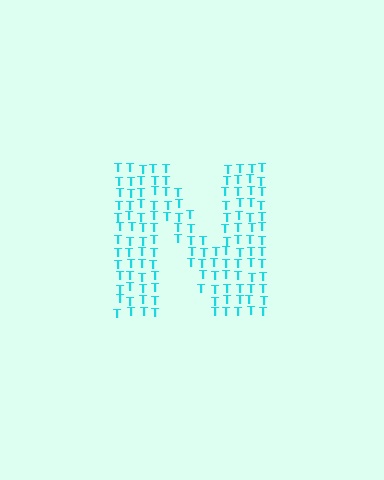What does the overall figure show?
The overall figure shows the letter N.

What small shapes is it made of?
It is made of small letter T's.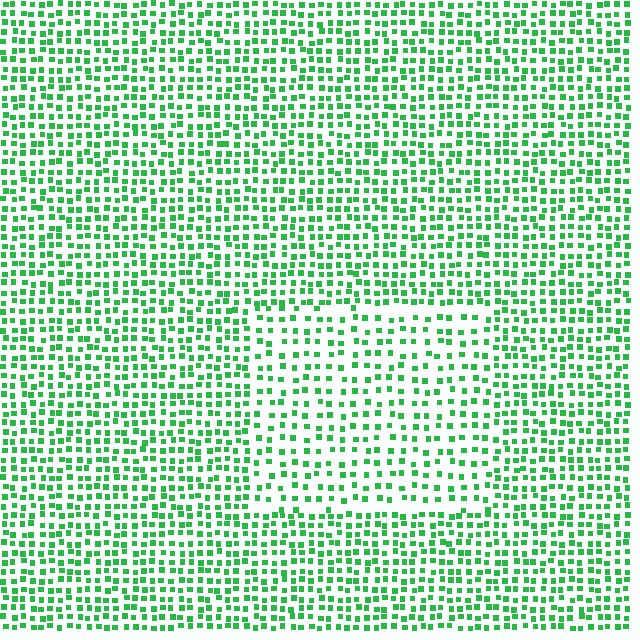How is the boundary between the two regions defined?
The boundary is defined by a change in element density (approximately 1.7x ratio). All elements are the same color, size, and shape.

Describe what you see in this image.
The image contains small green elements arranged at two different densities. A rectangle-shaped region is visible where the elements are less densely packed than the surrounding area.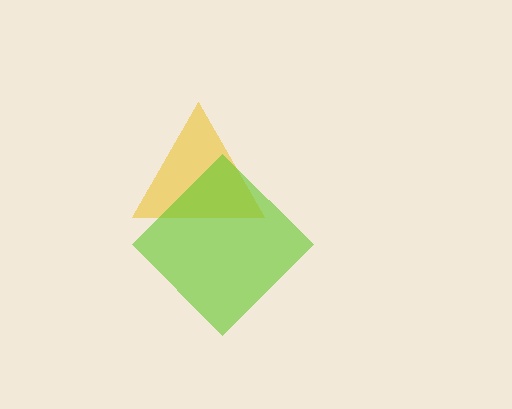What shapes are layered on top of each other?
The layered shapes are: a yellow triangle, a lime diamond.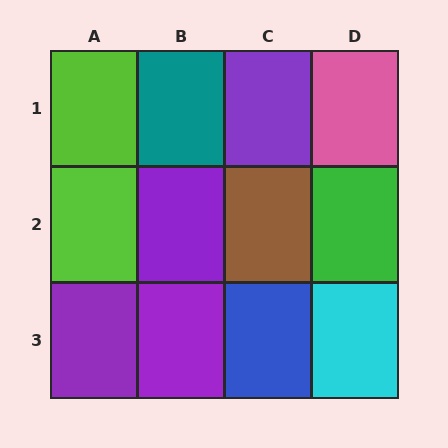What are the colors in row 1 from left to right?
Lime, teal, purple, pink.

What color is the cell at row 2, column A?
Lime.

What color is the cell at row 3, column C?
Blue.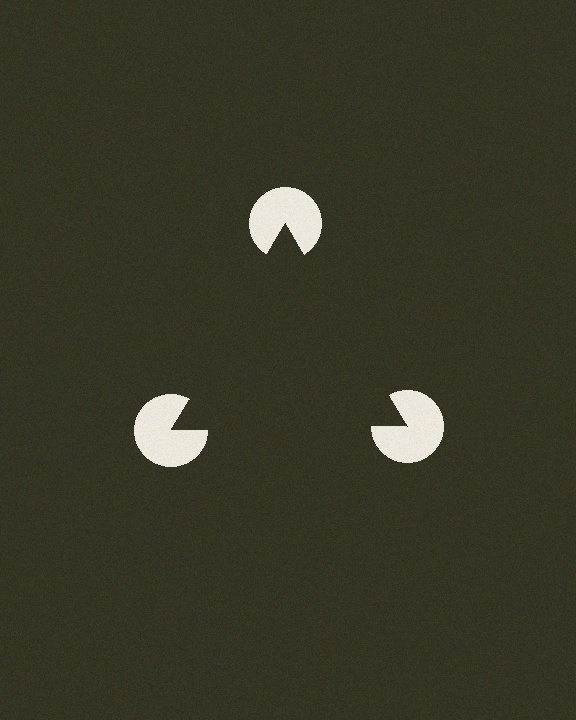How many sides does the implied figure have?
3 sides.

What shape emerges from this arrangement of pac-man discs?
An illusory triangle — its edges are inferred from the aligned wedge cuts in the pac-man discs, not physically drawn.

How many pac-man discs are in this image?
There are 3 — one at each vertex of the illusory triangle.